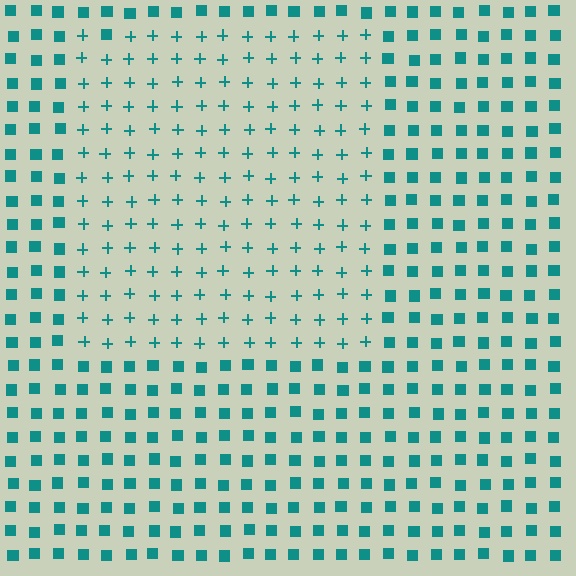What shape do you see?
I see a rectangle.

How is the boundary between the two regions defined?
The boundary is defined by a change in element shape: plus signs inside vs. squares outside. All elements share the same color and spacing.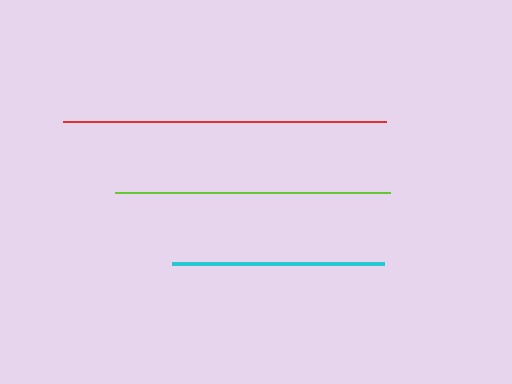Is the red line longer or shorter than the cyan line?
The red line is longer than the cyan line.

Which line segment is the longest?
The red line is the longest at approximately 323 pixels.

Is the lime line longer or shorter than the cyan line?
The lime line is longer than the cyan line.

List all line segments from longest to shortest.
From longest to shortest: red, lime, cyan.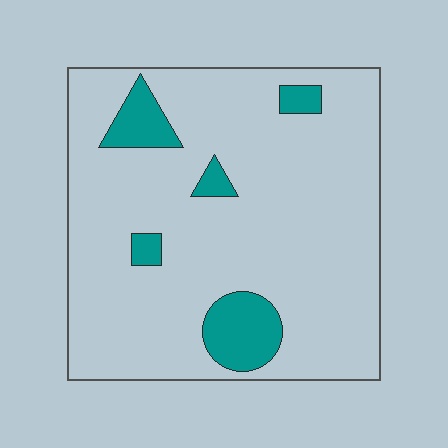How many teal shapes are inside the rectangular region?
5.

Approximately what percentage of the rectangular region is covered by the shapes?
Approximately 10%.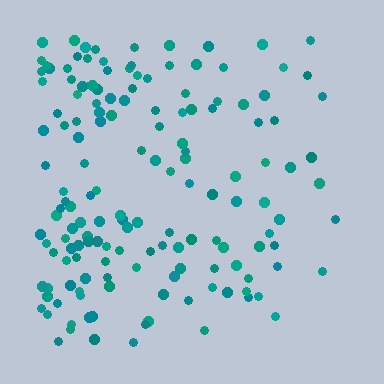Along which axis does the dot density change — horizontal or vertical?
Horizontal.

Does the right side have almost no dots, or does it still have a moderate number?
Still a moderate number, just noticeably fewer than the left.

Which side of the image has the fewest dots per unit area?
The right.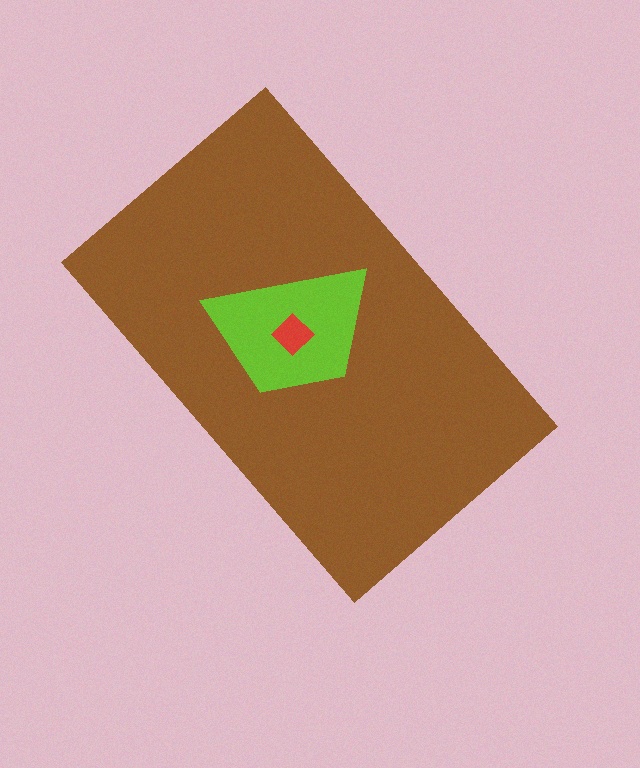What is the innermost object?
The red diamond.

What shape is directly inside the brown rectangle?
The lime trapezoid.